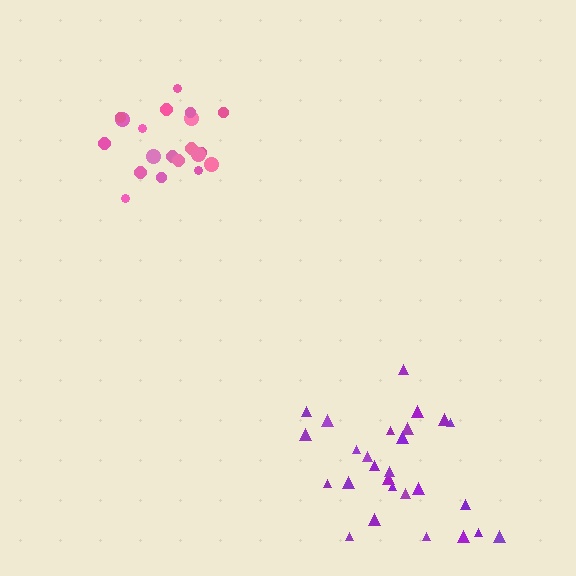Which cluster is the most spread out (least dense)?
Purple.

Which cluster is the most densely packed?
Pink.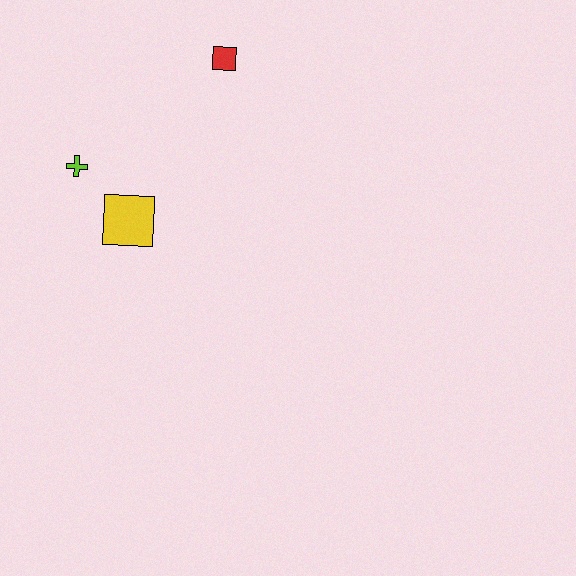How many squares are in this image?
There are 2 squares.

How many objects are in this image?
There are 3 objects.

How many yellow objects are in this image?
There is 1 yellow object.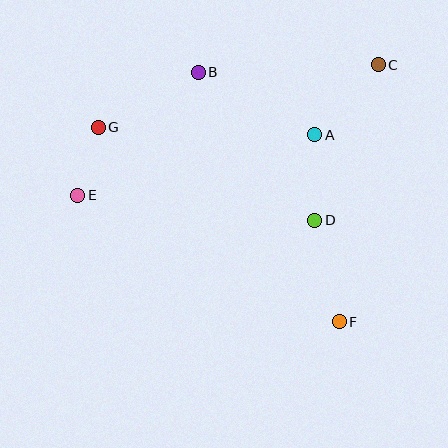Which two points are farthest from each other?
Points C and E are farthest from each other.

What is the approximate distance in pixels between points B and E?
The distance between B and E is approximately 172 pixels.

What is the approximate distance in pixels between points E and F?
The distance between E and F is approximately 291 pixels.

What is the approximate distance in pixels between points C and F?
The distance between C and F is approximately 260 pixels.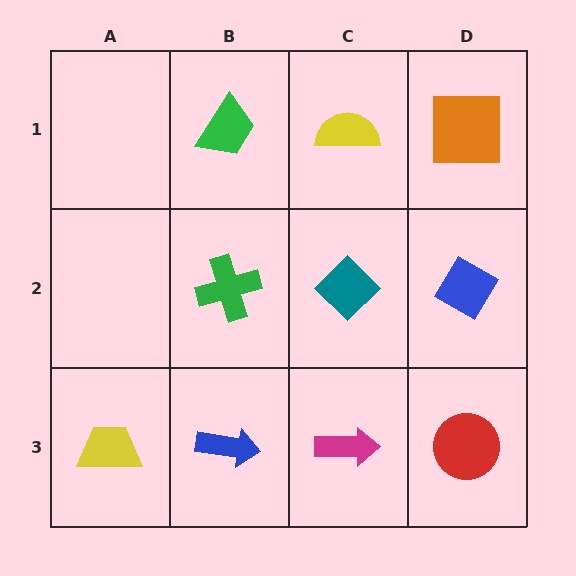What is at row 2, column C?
A teal diamond.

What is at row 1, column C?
A yellow semicircle.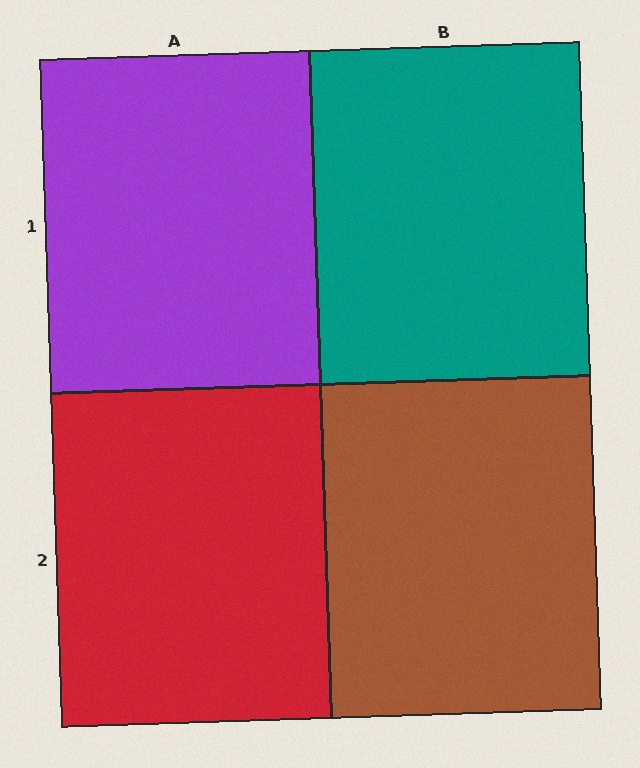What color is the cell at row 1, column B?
Teal.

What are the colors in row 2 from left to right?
Red, brown.